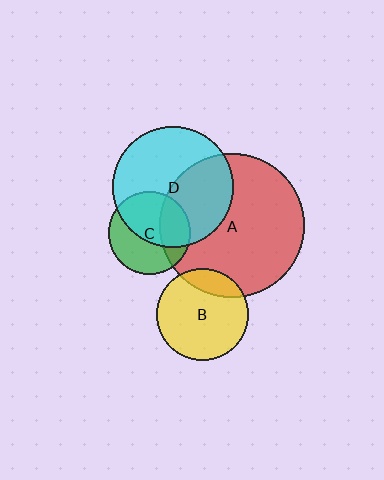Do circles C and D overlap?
Yes.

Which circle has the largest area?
Circle A (red).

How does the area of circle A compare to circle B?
Approximately 2.5 times.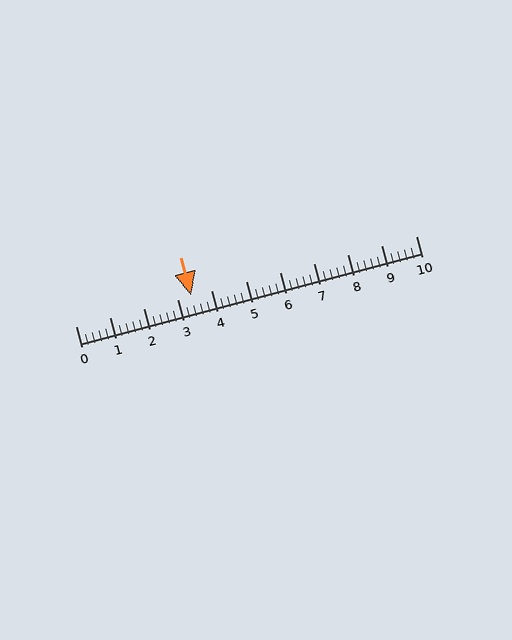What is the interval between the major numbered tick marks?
The major tick marks are spaced 1 units apart.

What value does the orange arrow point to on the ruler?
The orange arrow points to approximately 3.4.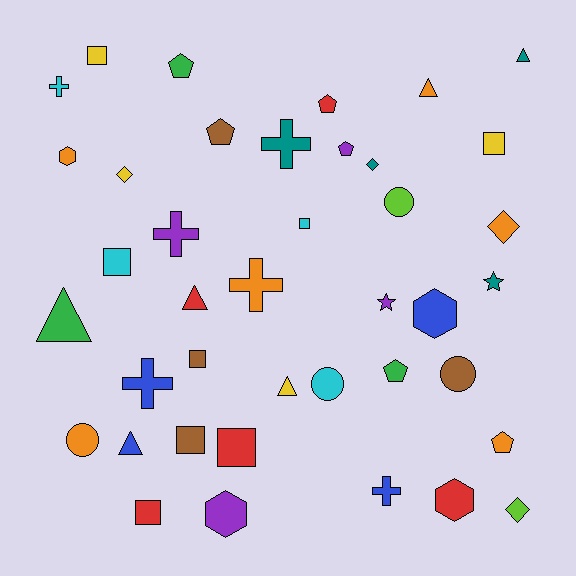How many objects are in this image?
There are 40 objects.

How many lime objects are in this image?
There are 2 lime objects.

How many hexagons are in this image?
There are 4 hexagons.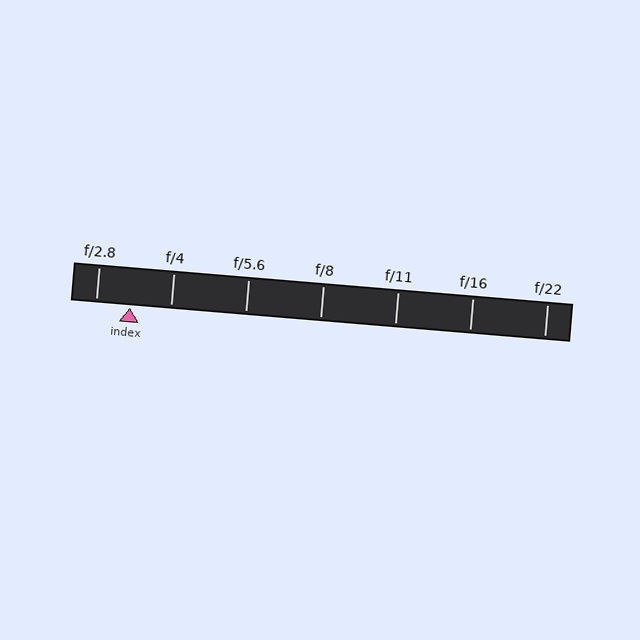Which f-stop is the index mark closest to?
The index mark is closest to f/2.8.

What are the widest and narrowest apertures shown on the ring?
The widest aperture shown is f/2.8 and the narrowest is f/22.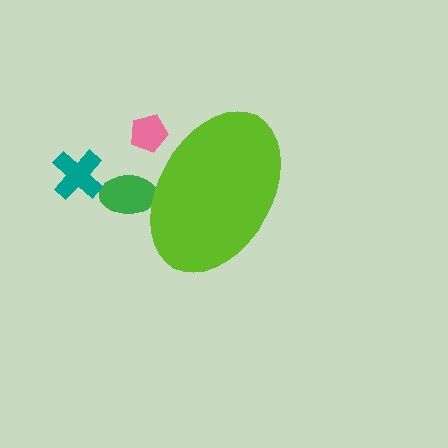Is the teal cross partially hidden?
No, the teal cross is fully visible.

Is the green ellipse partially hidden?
Yes, the green ellipse is partially hidden behind the lime ellipse.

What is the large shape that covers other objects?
A lime ellipse.